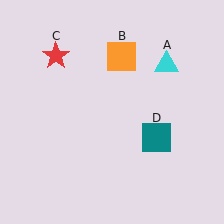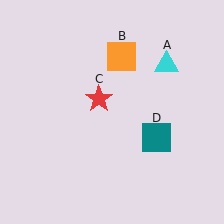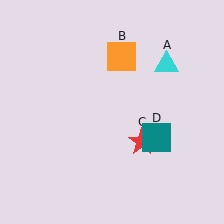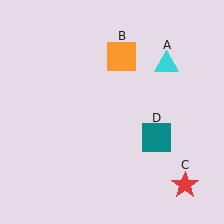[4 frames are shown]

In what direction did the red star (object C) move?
The red star (object C) moved down and to the right.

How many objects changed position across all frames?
1 object changed position: red star (object C).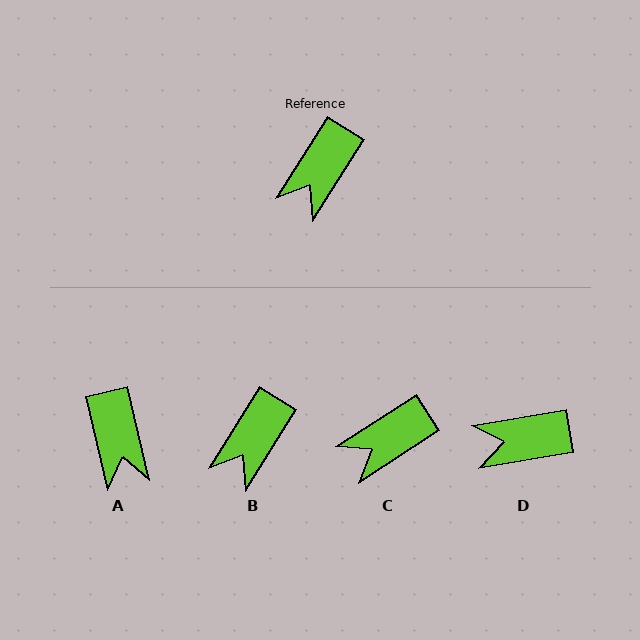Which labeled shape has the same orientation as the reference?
B.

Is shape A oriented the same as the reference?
No, it is off by about 46 degrees.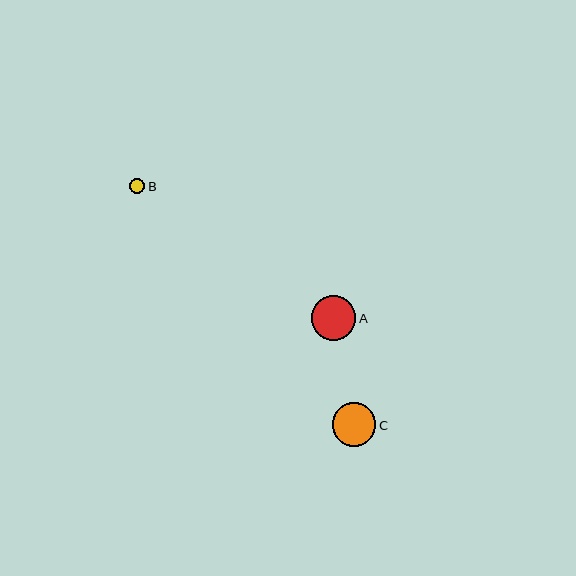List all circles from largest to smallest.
From largest to smallest: A, C, B.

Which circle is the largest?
Circle A is the largest with a size of approximately 45 pixels.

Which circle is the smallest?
Circle B is the smallest with a size of approximately 15 pixels.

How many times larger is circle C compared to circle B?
Circle C is approximately 2.9 times the size of circle B.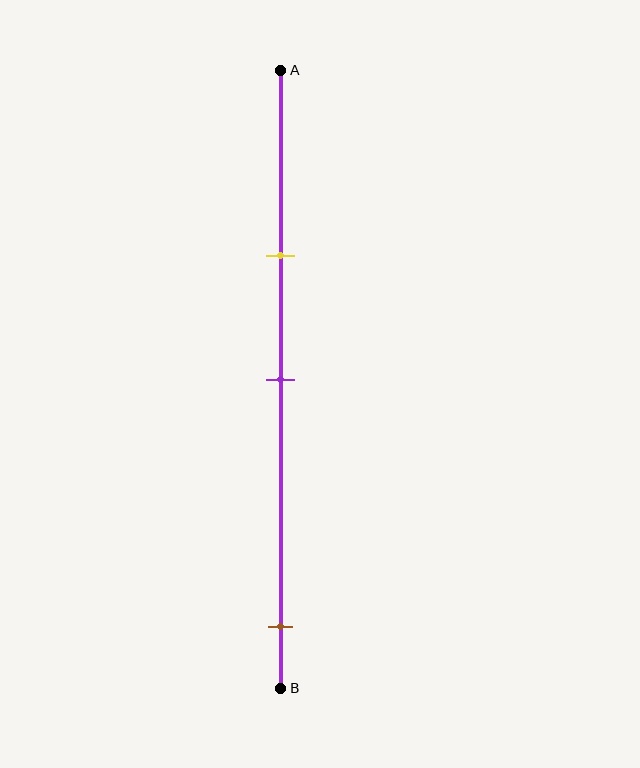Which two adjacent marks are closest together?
The yellow and purple marks are the closest adjacent pair.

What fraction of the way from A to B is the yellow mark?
The yellow mark is approximately 30% (0.3) of the way from A to B.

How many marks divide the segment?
There are 3 marks dividing the segment.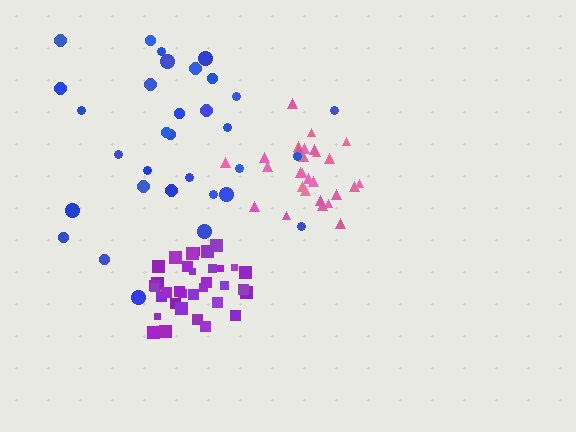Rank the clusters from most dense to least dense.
purple, pink, blue.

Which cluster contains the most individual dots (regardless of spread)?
Purple (35).